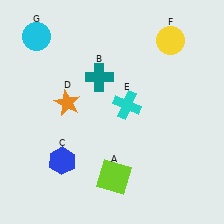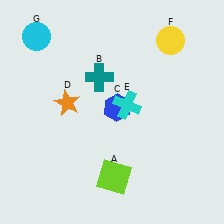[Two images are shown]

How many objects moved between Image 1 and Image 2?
1 object moved between the two images.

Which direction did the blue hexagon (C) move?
The blue hexagon (C) moved right.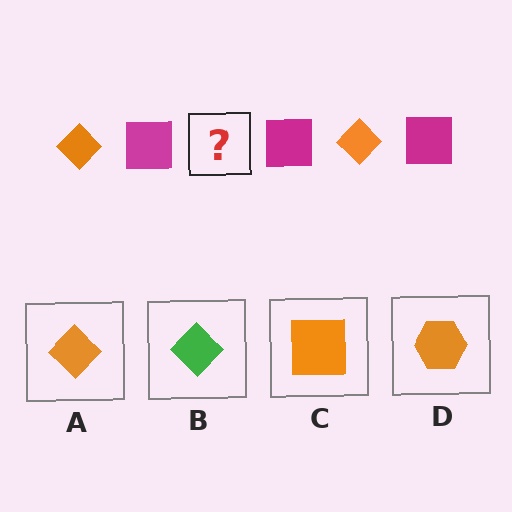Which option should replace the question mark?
Option A.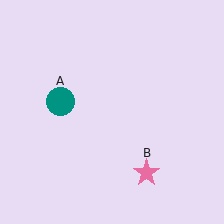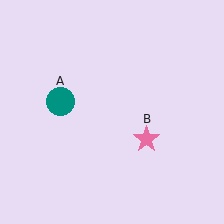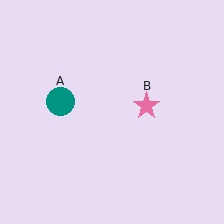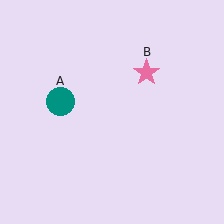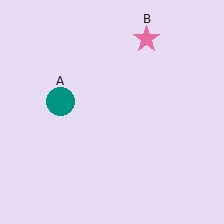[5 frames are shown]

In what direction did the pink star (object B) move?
The pink star (object B) moved up.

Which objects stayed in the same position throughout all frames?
Teal circle (object A) remained stationary.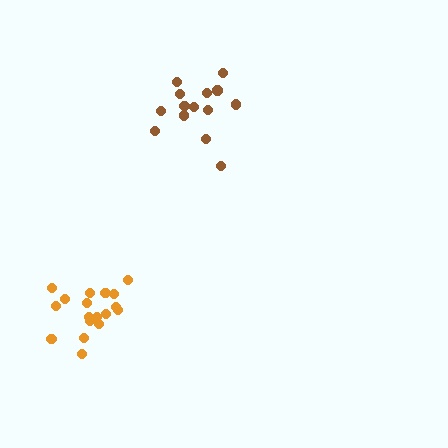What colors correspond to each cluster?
The clusters are colored: orange, brown.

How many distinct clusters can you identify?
There are 2 distinct clusters.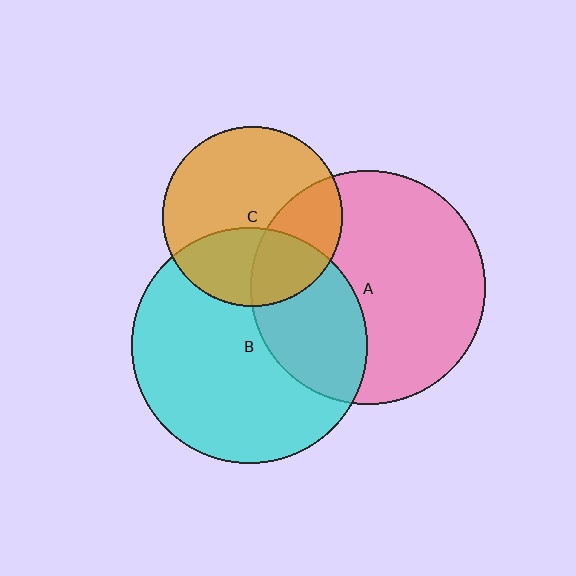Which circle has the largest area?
Circle B (cyan).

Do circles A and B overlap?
Yes.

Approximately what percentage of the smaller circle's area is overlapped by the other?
Approximately 35%.